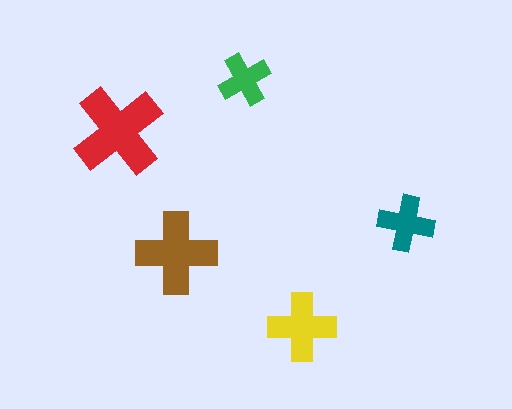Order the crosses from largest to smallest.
the red one, the brown one, the yellow one, the teal one, the green one.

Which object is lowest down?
The yellow cross is bottommost.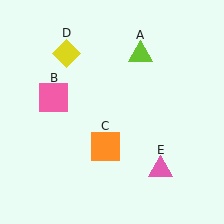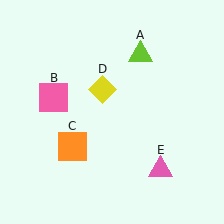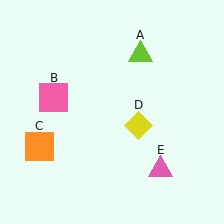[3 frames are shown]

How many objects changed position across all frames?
2 objects changed position: orange square (object C), yellow diamond (object D).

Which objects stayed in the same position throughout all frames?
Lime triangle (object A) and pink square (object B) and pink triangle (object E) remained stationary.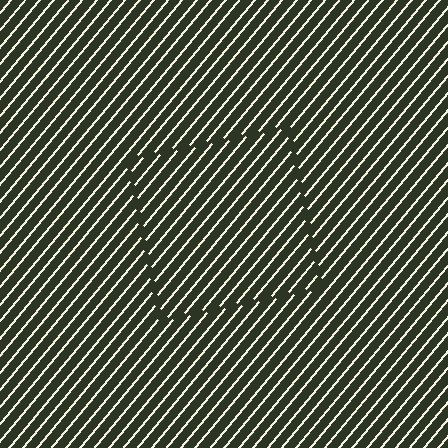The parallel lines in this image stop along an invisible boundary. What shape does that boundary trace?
An illusory square. The interior of the shape contains the same grating, shifted by half a period — the contour is defined by the phase discontinuity where line-ends from the inner and outer gratings abut.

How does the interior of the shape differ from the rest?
The interior of the shape contains the same grating, shifted by half a period — the contour is defined by the phase discontinuity where line-ends from the inner and outer gratings abut.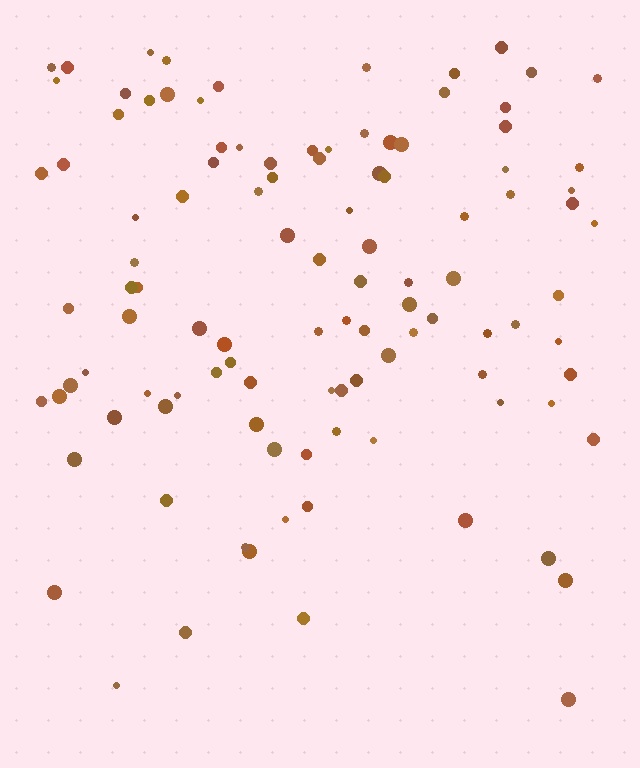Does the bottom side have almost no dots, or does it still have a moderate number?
Still a moderate number, just noticeably fewer than the top.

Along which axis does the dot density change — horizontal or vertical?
Vertical.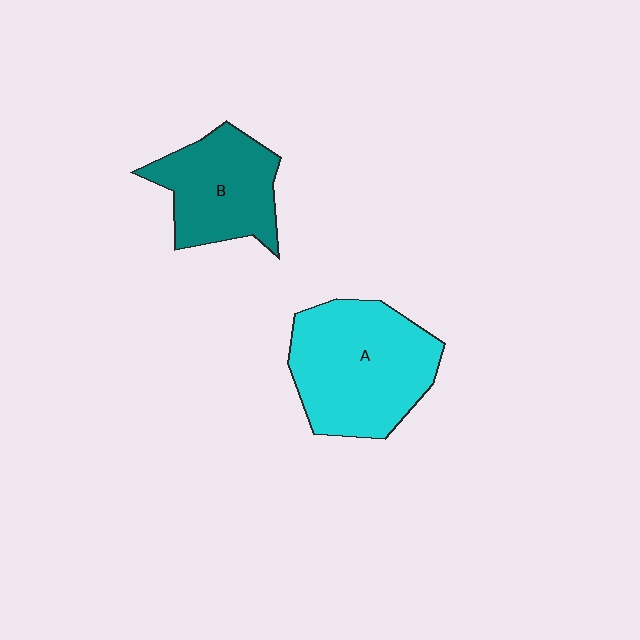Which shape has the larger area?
Shape A (cyan).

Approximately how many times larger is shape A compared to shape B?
Approximately 1.4 times.